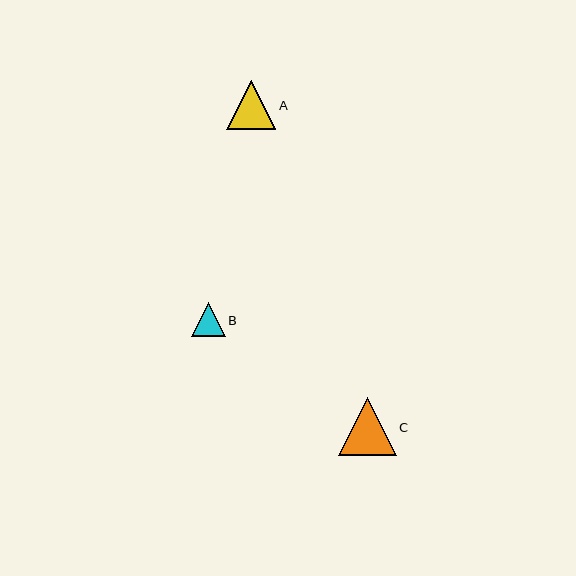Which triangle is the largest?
Triangle C is the largest with a size of approximately 57 pixels.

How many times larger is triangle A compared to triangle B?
Triangle A is approximately 1.4 times the size of triangle B.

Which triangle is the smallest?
Triangle B is the smallest with a size of approximately 34 pixels.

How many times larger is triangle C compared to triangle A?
Triangle C is approximately 1.2 times the size of triangle A.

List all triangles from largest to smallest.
From largest to smallest: C, A, B.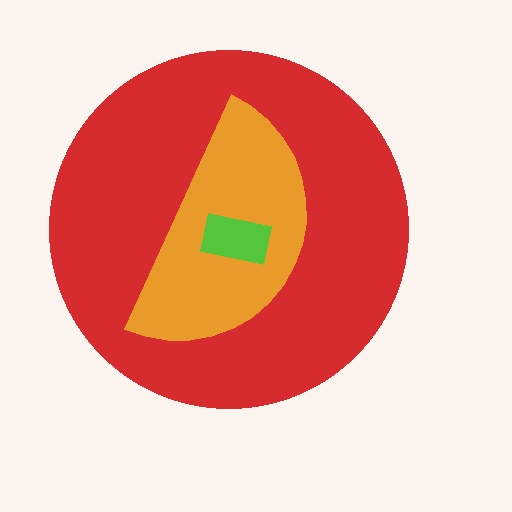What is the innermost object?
The lime rectangle.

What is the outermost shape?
The red circle.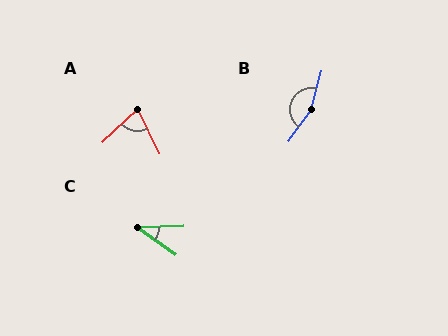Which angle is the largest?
B, at approximately 160 degrees.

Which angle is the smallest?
C, at approximately 37 degrees.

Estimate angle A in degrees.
Approximately 72 degrees.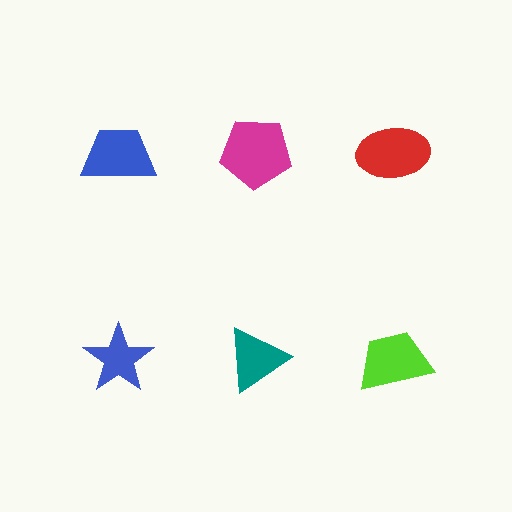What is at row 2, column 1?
A blue star.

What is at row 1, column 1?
A blue trapezoid.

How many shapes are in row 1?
3 shapes.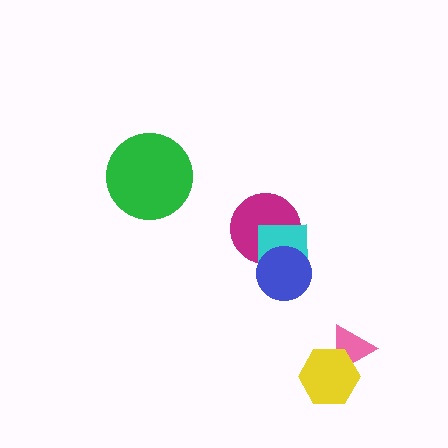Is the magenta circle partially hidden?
Yes, it is partially covered by another shape.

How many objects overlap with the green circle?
0 objects overlap with the green circle.